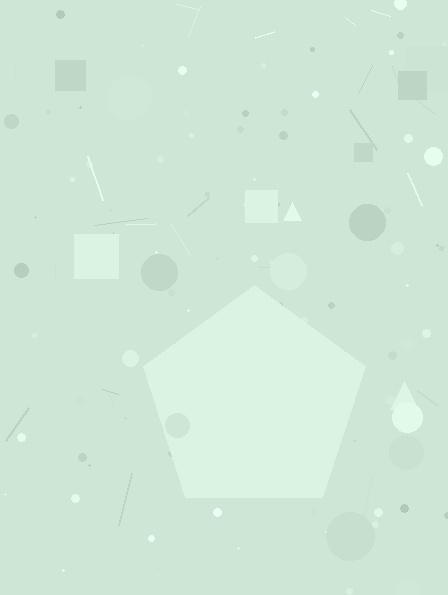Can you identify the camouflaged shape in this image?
The camouflaged shape is a pentagon.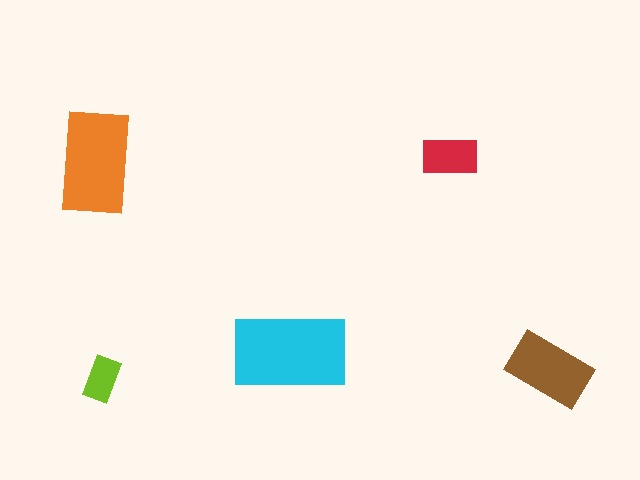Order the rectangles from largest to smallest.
the cyan one, the orange one, the brown one, the red one, the lime one.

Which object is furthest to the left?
The orange rectangle is leftmost.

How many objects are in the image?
There are 5 objects in the image.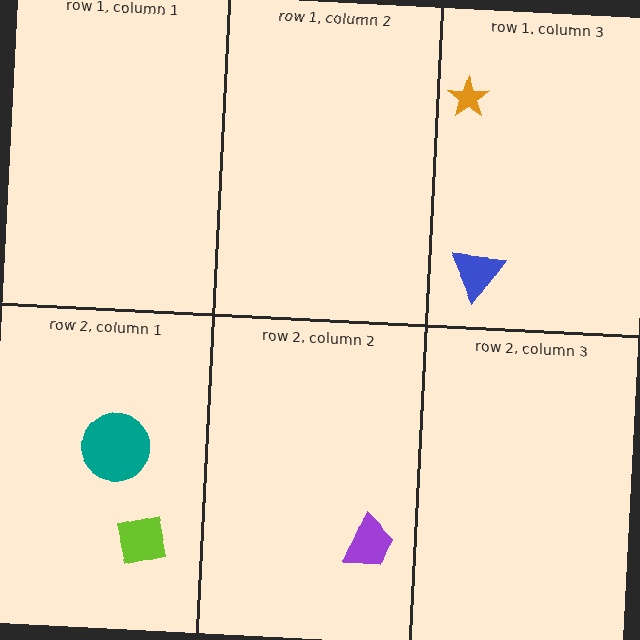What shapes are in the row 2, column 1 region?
The teal circle, the lime square.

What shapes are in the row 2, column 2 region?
The purple trapezoid.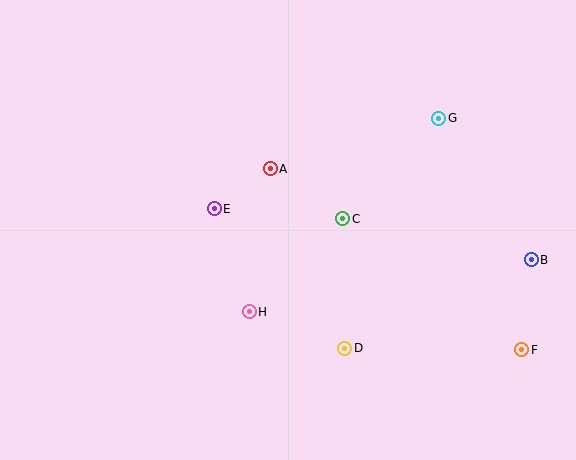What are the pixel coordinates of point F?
Point F is at (522, 350).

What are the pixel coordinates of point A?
Point A is at (270, 169).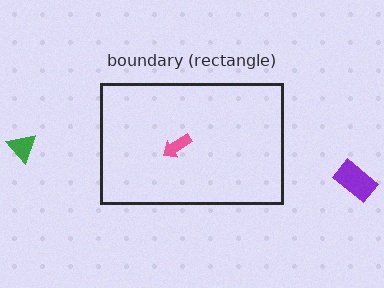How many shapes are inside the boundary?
1 inside, 2 outside.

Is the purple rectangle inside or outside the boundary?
Outside.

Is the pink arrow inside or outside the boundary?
Inside.